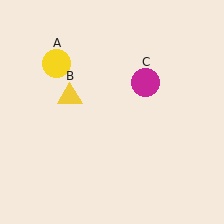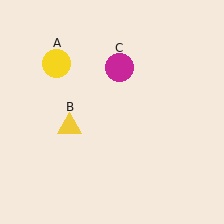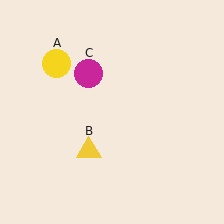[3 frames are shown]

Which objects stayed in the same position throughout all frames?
Yellow circle (object A) remained stationary.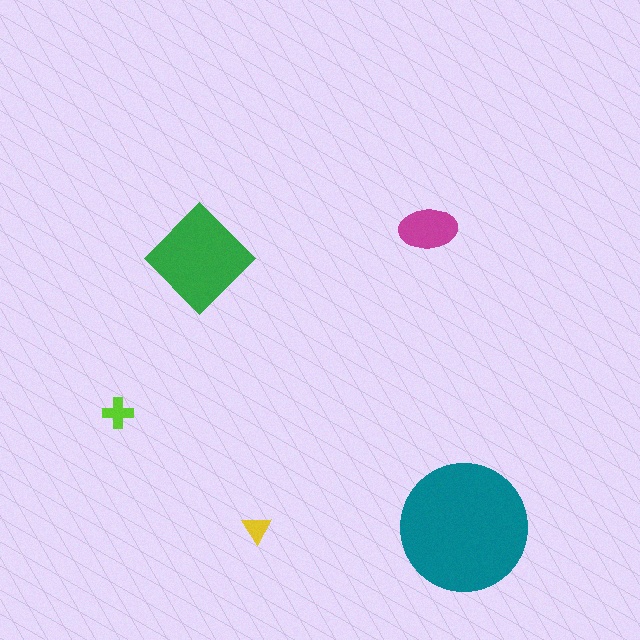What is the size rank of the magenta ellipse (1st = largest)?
3rd.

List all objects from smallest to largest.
The yellow triangle, the lime cross, the magenta ellipse, the green diamond, the teal circle.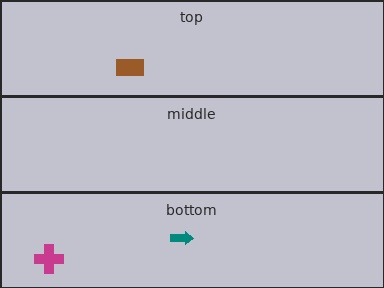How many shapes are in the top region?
1.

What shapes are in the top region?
The brown rectangle.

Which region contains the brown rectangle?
The top region.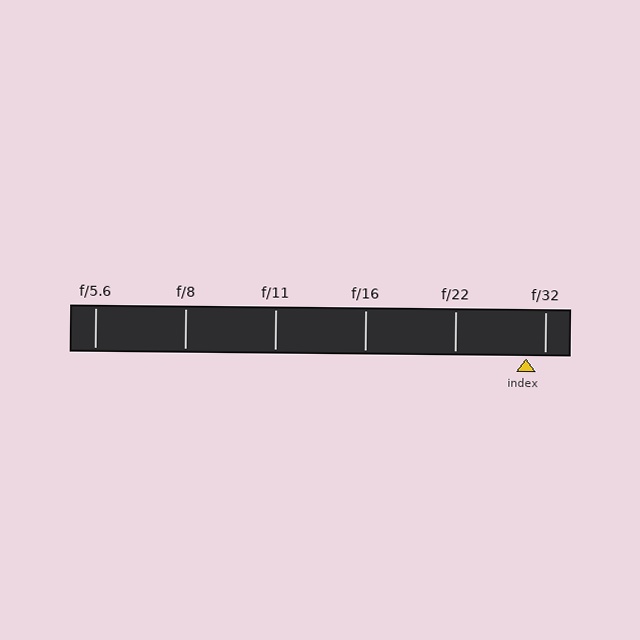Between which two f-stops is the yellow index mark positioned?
The index mark is between f/22 and f/32.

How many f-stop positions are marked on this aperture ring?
There are 6 f-stop positions marked.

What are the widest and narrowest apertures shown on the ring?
The widest aperture shown is f/5.6 and the narrowest is f/32.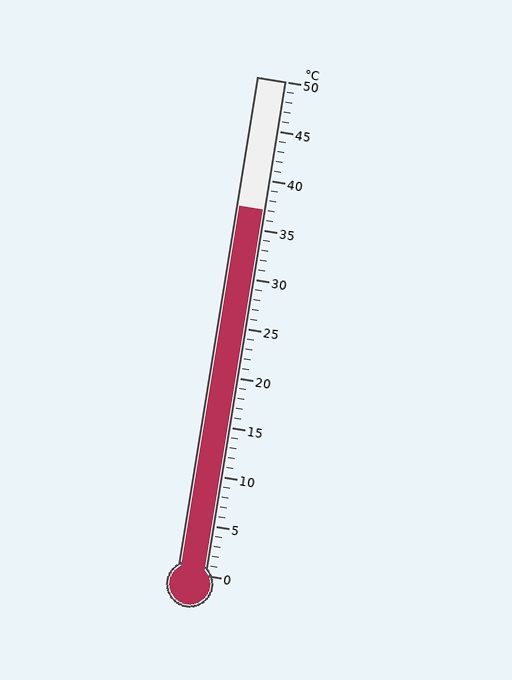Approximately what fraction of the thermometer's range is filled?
The thermometer is filled to approximately 75% of its range.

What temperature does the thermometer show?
The thermometer shows approximately 37°C.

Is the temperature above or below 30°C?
The temperature is above 30°C.